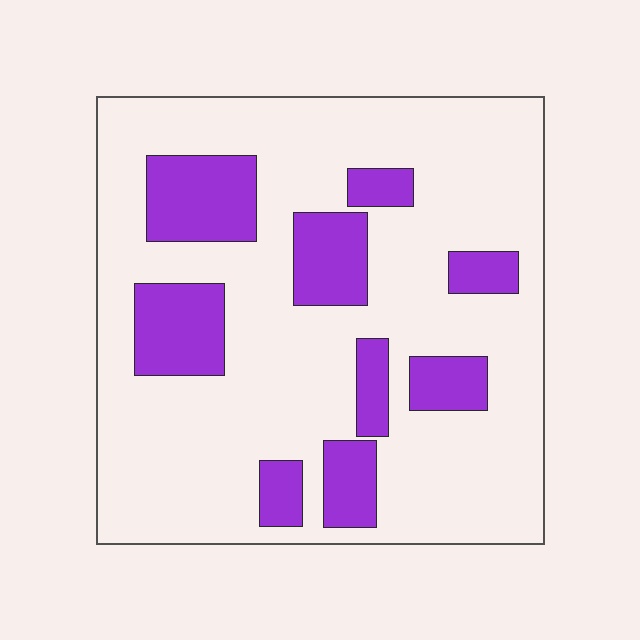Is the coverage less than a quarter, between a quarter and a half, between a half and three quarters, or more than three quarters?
Less than a quarter.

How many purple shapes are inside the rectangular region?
9.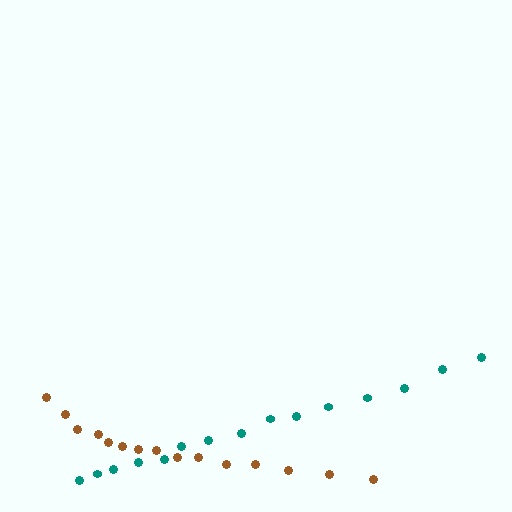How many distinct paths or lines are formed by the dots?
There are 2 distinct paths.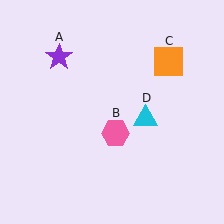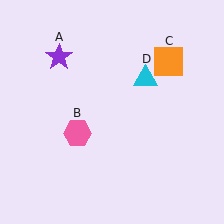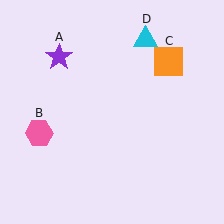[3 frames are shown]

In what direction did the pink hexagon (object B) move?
The pink hexagon (object B) moved left.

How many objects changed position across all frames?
2 objects changed position: pink hexagon (object B), cyan triangle (object D).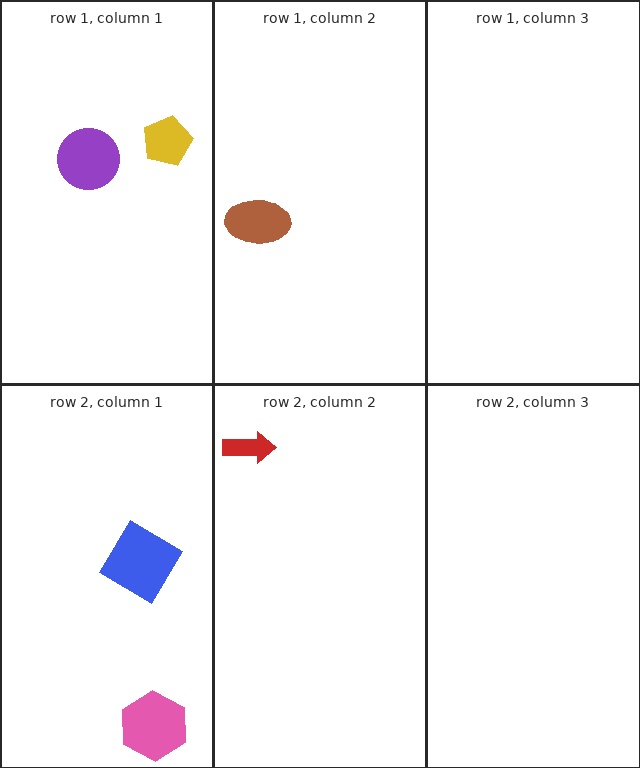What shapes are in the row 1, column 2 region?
The brown ellipse.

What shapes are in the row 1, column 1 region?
The yellow pentagon, the purple circle.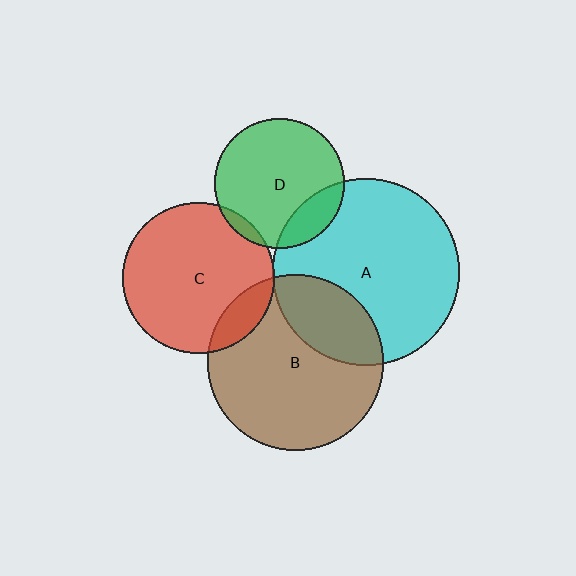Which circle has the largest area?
Circle A (cyan).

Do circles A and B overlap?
Yes.